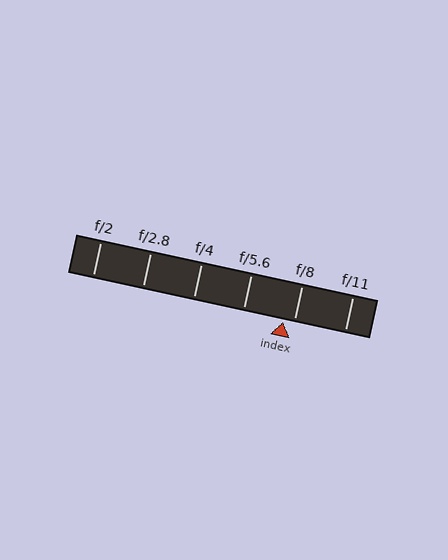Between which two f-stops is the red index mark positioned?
The index mark is between f/5.6 and f/8.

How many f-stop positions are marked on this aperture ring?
There are 6 f-stop positions marked.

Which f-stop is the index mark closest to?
The index mark is closest to f/8.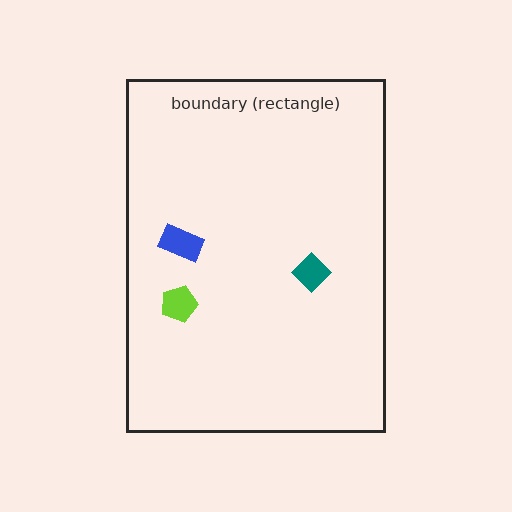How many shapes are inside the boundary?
3 inside, 0 outside.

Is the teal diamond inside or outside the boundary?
Inside.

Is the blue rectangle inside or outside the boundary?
Inside.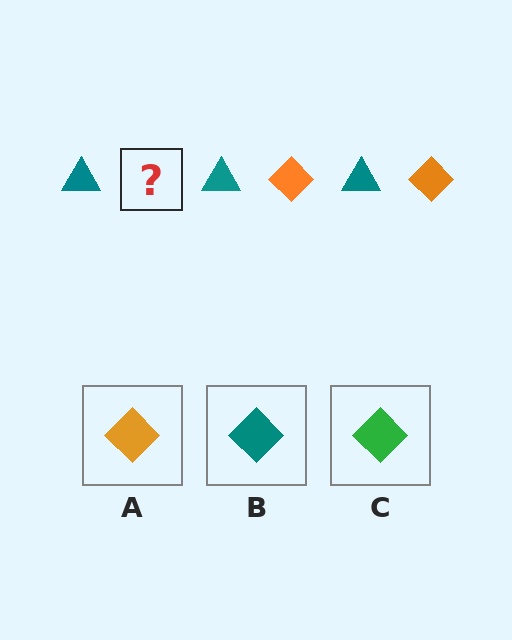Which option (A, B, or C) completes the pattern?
A.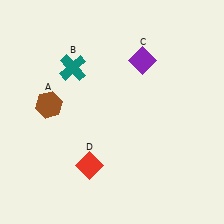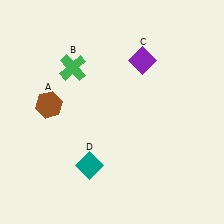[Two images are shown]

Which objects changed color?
B changed from teal to green. D changed from red to teal.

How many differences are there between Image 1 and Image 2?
There are 2 differences between the two images.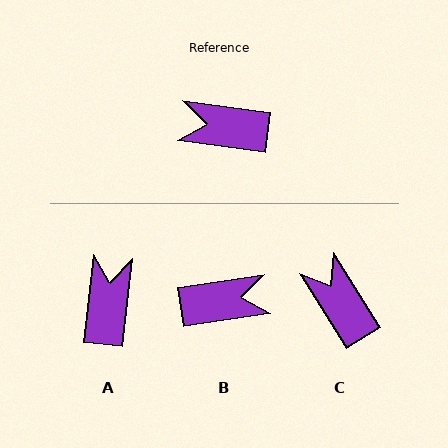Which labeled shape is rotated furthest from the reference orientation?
B, about 164 degrees away.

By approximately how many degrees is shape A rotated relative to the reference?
Approximately 88 degrees clockwise.